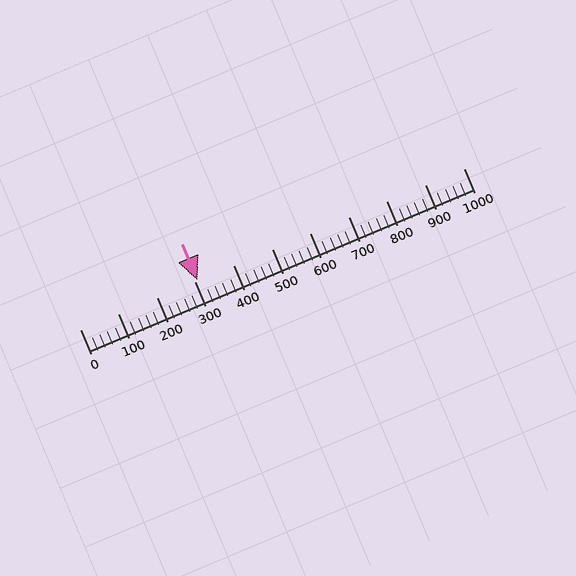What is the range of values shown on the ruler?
The ruler shows values from 0 to 1000.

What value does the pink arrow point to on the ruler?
The pink arrow points to approximately 305.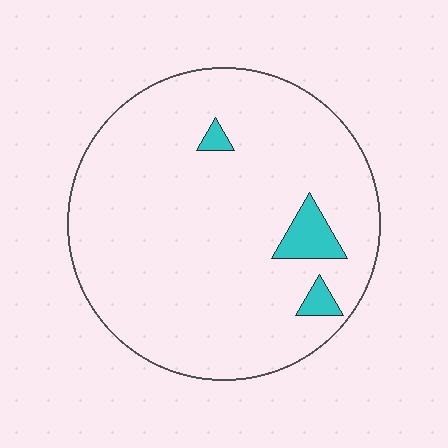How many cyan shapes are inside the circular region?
3.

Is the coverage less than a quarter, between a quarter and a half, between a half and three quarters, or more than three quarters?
Less than a quarter.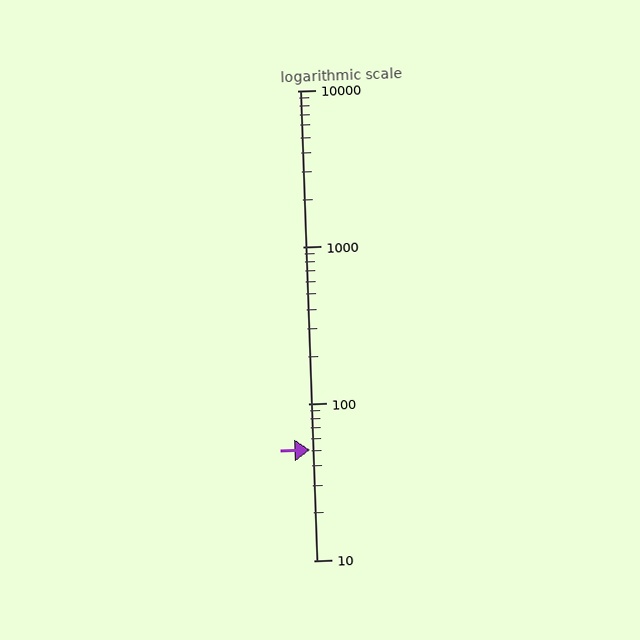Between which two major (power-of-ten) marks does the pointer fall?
The pointer is between 10 and 100.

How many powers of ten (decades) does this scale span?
The scale spans 3 decades, from 10 to 10000.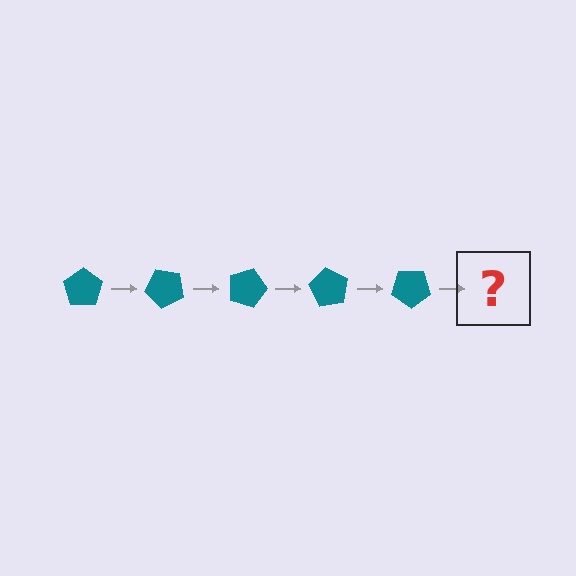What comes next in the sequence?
The next element should be a teal pentagon rotated 225 degrees.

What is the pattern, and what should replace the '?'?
The pattern is that the pentagon rotates 45 degrees each step. The '?' should be a teal pentagon rotated 225 degrees.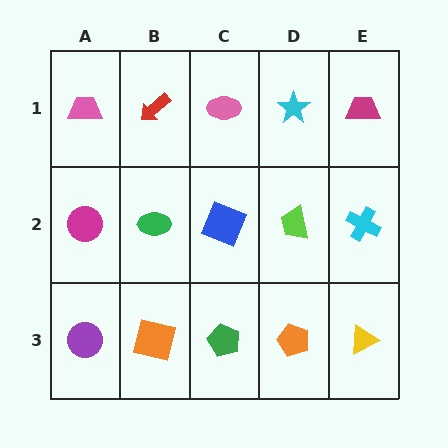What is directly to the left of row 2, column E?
A lime trapezoid.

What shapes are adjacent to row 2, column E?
A magenta trapezoid (row 1, column E), a yellow triangle (row 3, column E), a lime trapezoid (row 2, column D).